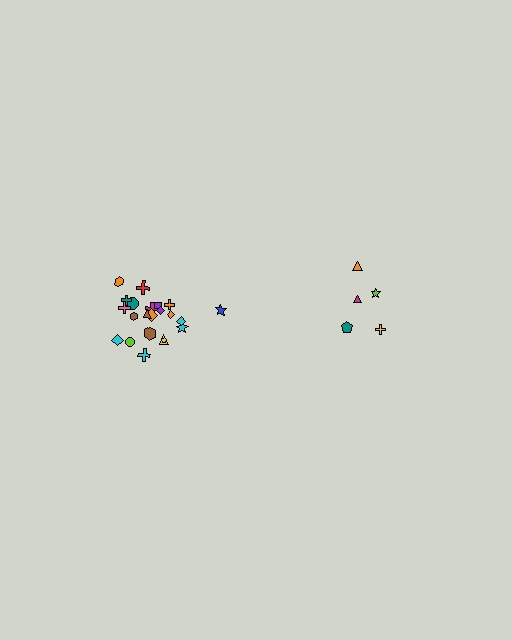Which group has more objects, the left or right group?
The left group.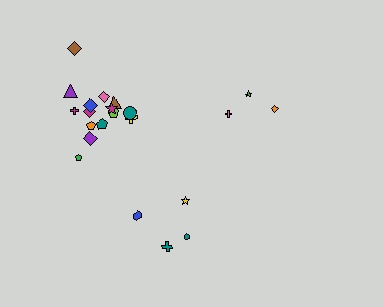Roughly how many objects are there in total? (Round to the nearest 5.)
Roughly 20 objects in total.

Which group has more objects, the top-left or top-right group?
The top-left group.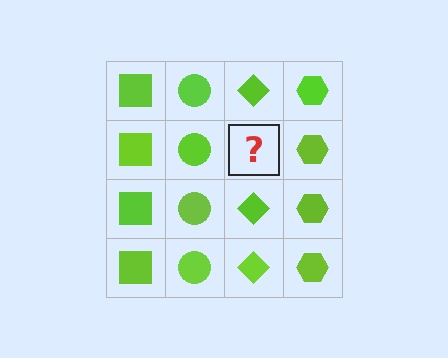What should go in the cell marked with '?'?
The missing cell should contain a lime diamond.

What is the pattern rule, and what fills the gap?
The rule is that each column has a consistent shape. The gap should be filled with a lime diamond.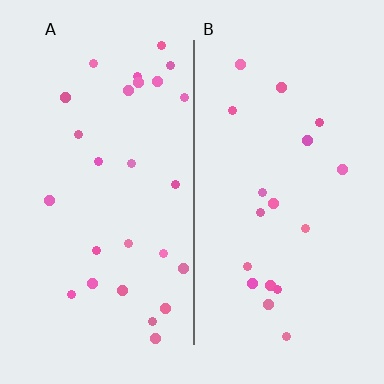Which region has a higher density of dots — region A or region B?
A (the left).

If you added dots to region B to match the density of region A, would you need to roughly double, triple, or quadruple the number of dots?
Approximately double.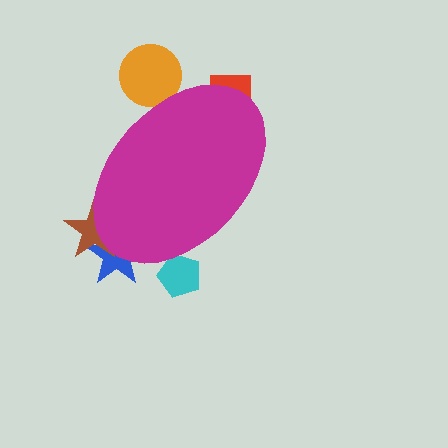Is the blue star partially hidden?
Yes, the blue star is partially hidden behind the magenta ellipse.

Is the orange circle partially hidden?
Yes, the orange circle is partially hidden behind the magenta ellipse.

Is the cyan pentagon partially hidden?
Yes, the cyan pentagon is partially hidden behind the magenta ellipse.